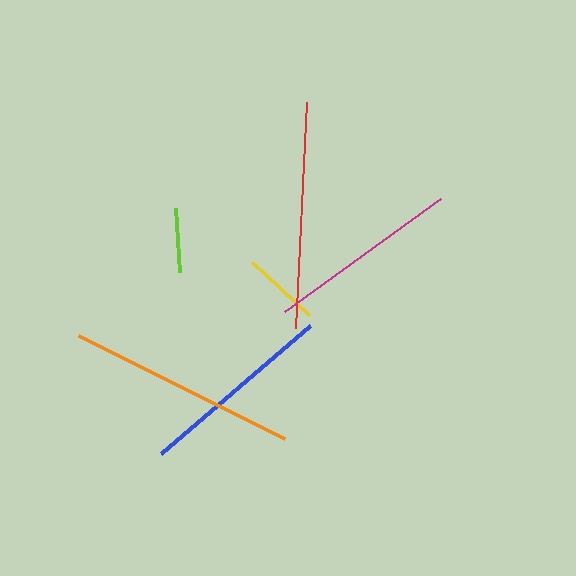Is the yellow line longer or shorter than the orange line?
The orange line is longer than the yellow line.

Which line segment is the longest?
The orange line is the longest at approximately 230 pixels.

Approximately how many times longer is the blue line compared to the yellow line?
The blue line is approximately 2.5 times the length of the yellow line.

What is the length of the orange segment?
The orange segment is approximately 230 pixels long.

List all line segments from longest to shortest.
From longest to shortest: orange, red, blue, magenta, yellow, lime.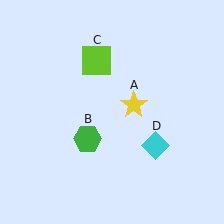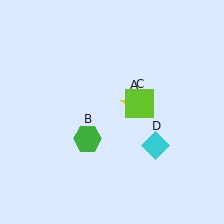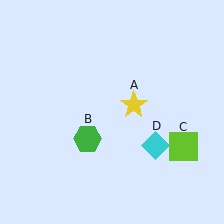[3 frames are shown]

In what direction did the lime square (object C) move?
The lime square (object C) moved down and to the right.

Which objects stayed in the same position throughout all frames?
Yellow star (object A) and green hexagon (object B) and cyan diamond (object D) remained stationary.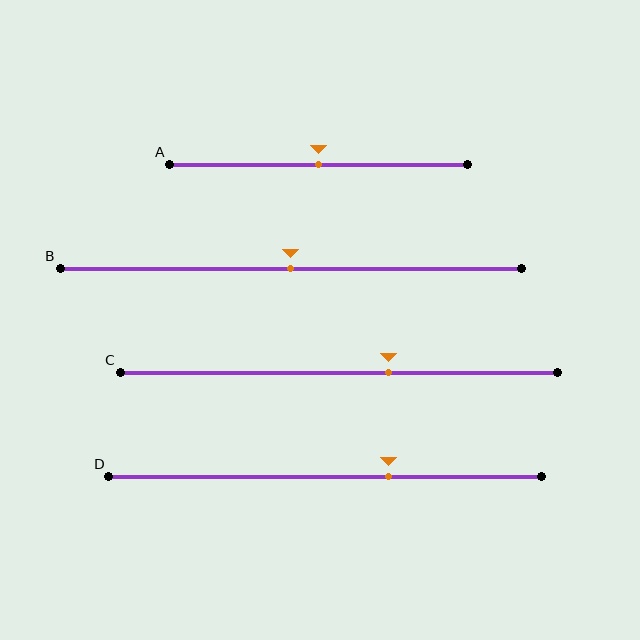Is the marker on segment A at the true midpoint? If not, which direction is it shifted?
Yes, the marker on segment A is at the true midpoint.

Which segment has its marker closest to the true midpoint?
Segment A has its marker closest to the true midpoint.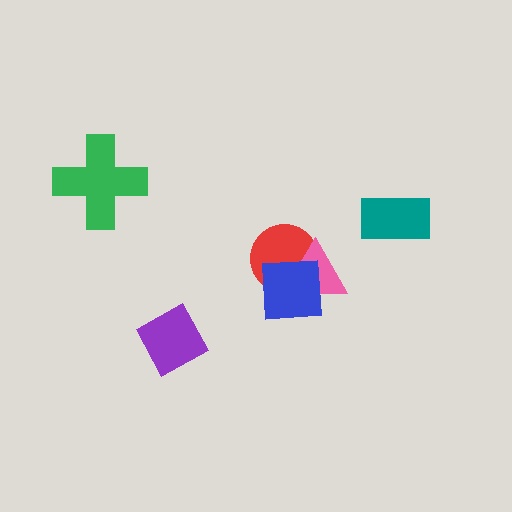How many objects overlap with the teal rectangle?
0 objects overlap with the teal rectangle.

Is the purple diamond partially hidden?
No, no other shape covers it.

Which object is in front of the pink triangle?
The blue square is in front of the pink triangle.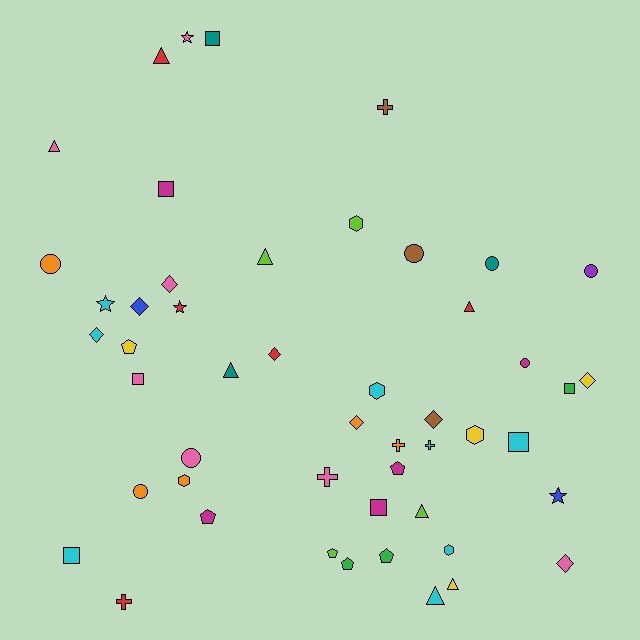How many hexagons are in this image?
There are 5 hexagons.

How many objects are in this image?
There are 50 objects.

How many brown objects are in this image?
There are 3 brown objects.